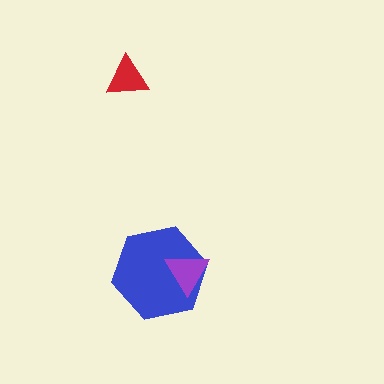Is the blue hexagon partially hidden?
Yes, it is partially covered by another shape.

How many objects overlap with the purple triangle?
1 object overlaps with the purple triangle.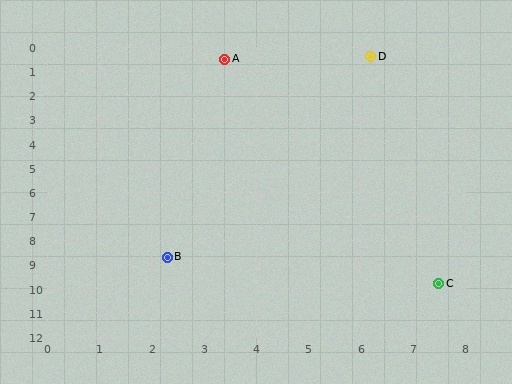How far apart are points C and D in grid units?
Points C and D are about 9.5 grid units apart.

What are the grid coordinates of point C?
Point C is at approximately (7.5, 9.8).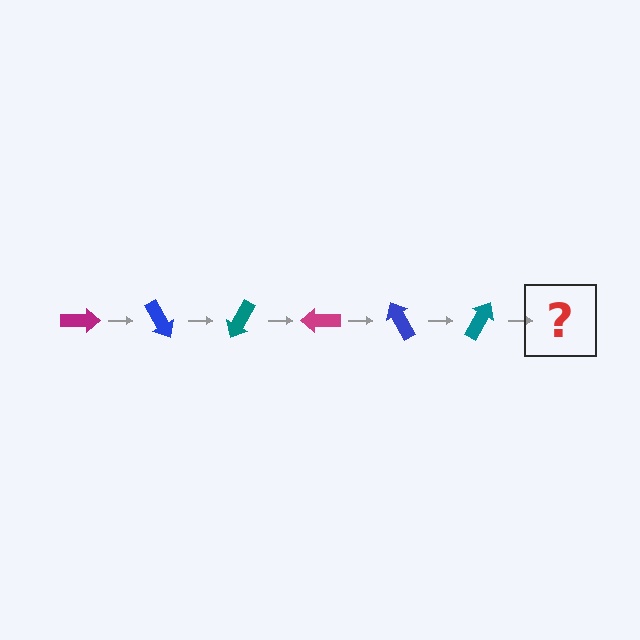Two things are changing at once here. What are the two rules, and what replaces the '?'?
The two rules are that it rotates 60 degrees each step and the color cycles through magenta, blue, and teal. The '?' should be a magenta arrow, rotated 360 degrees from the start.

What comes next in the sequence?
The next element should be a magenta arrow, rotated 360 degrees from the start.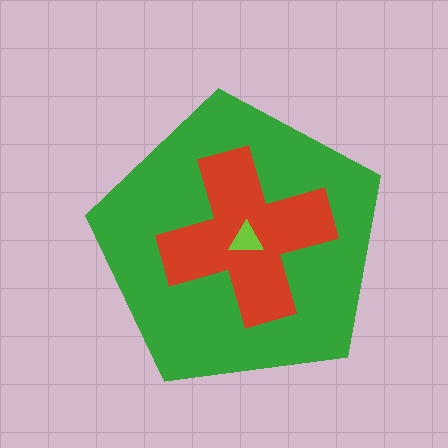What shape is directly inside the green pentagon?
The red cross.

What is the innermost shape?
The lime triangle.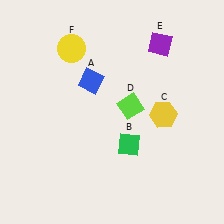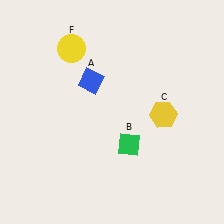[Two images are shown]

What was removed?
The purple diamond (E), the lime diamond (D) were removed in Image 2.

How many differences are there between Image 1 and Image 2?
There are 2 differences between the two images.